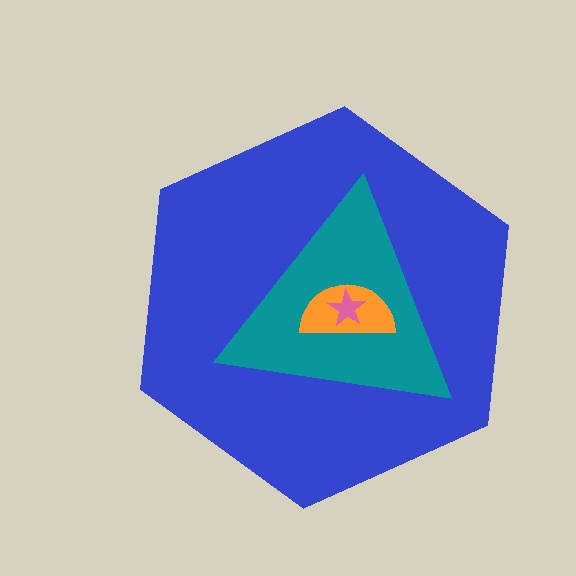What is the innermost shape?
The pink star.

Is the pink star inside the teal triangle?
Yes.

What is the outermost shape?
The blue hexagon.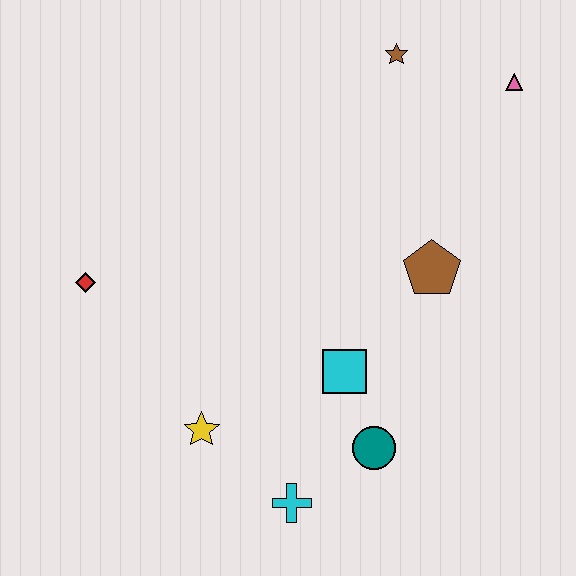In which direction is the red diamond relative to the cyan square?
The red diamond is to the left of the cyan square.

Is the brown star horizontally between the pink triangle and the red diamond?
Yes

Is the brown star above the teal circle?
Yes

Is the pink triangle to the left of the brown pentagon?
No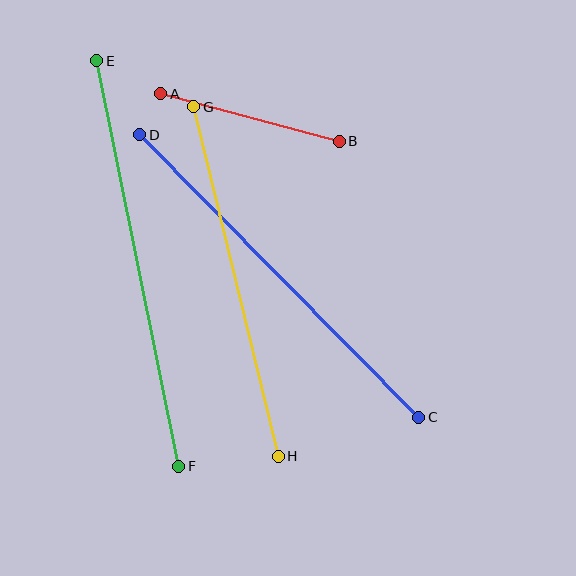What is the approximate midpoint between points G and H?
The midpoint is at approximately (236, 282) pixels.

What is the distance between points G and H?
The distance is approximately 360 pixels.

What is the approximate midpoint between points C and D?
The midpoint is at approximately (279, 276) pixels.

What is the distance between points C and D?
The distance is approximately 397 pixels.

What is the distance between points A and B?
The distance is approximately 185 pixels.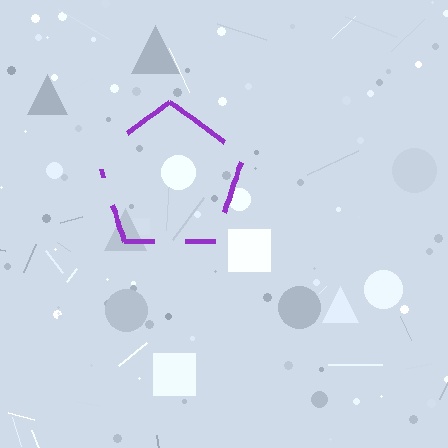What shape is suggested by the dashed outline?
The dashed outline suggests a pentagon.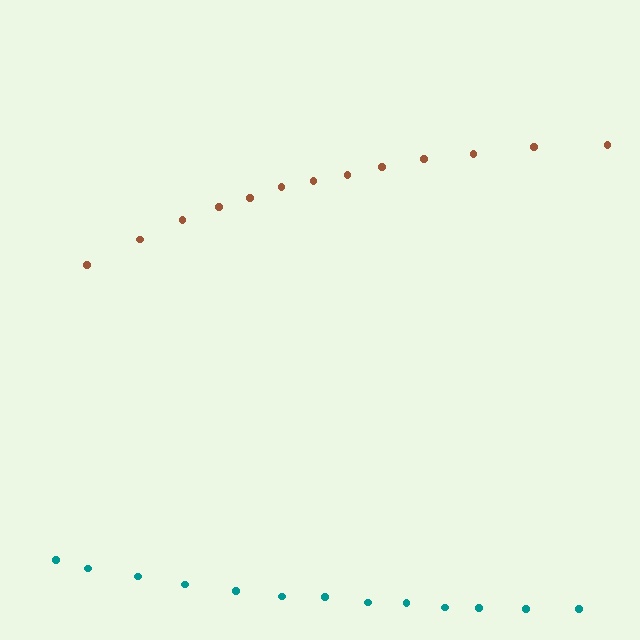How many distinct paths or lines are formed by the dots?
There are 2 distinct paths.